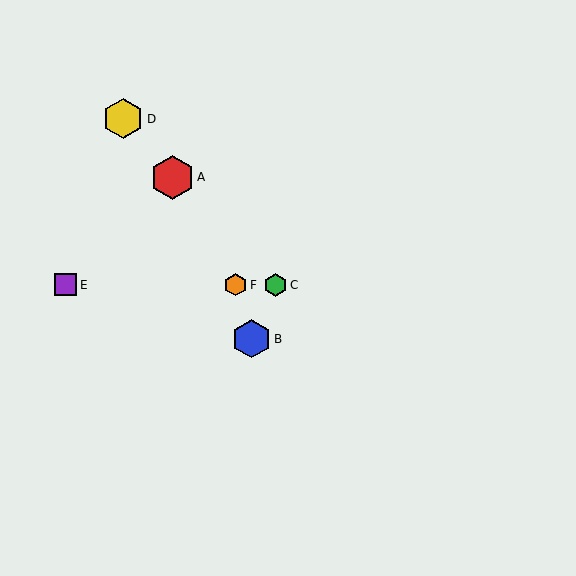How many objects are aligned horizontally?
3 objects (C, E, F) are aligned horizontally.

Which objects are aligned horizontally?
Objects C, E, F are aligned horizontally.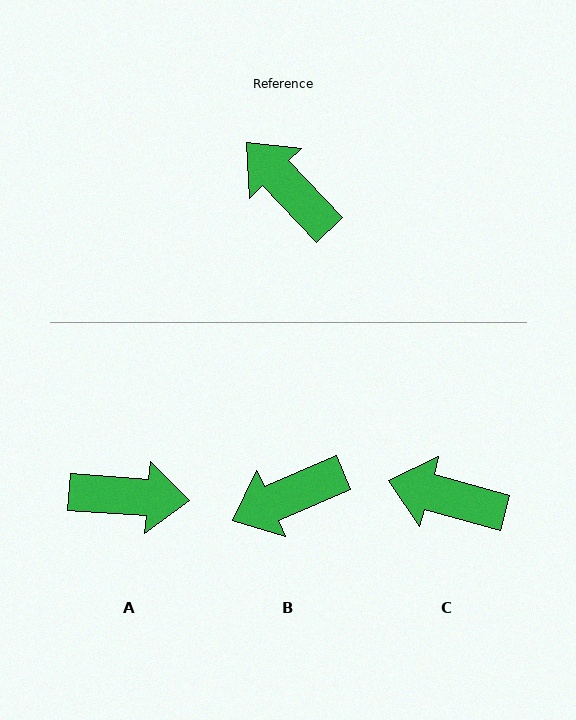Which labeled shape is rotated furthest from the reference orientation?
A, about 138 degrees away.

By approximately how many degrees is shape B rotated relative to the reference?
Approximately 70 degrees counter-clockwise.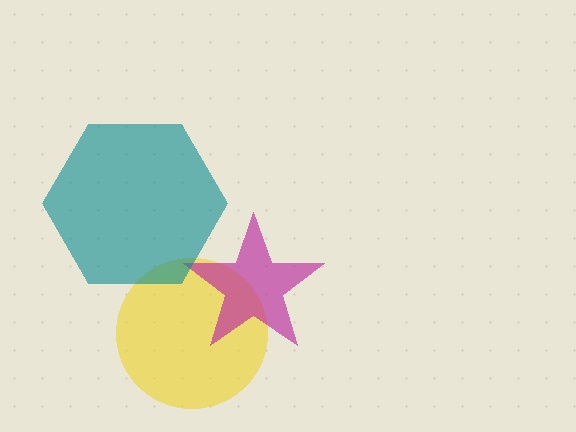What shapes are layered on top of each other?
The layered shapes are: a yellow circle, a magenta star, a teal hexagon.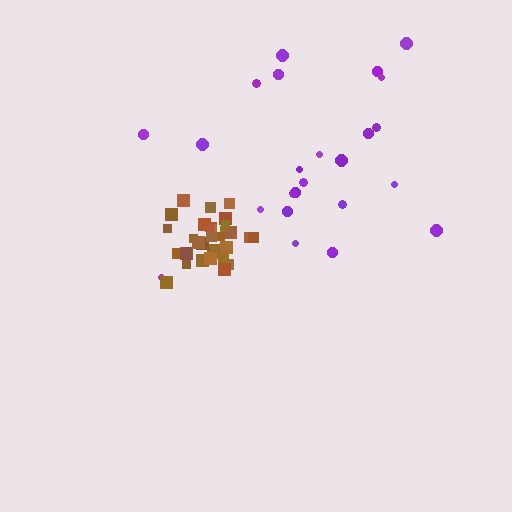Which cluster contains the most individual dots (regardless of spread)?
Brown (32).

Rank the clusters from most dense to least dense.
brown, purple.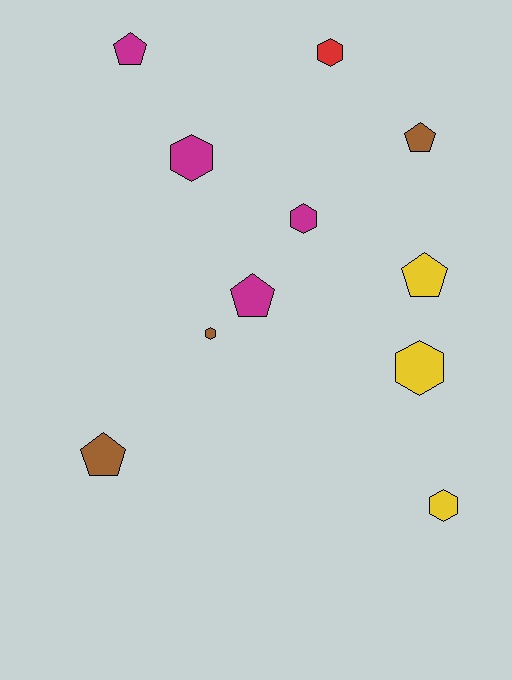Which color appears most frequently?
Magenta, with 4 objects.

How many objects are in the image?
There are 11 objects.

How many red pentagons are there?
There are no red pentagons.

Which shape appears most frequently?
Hexagon, with 6 objects.